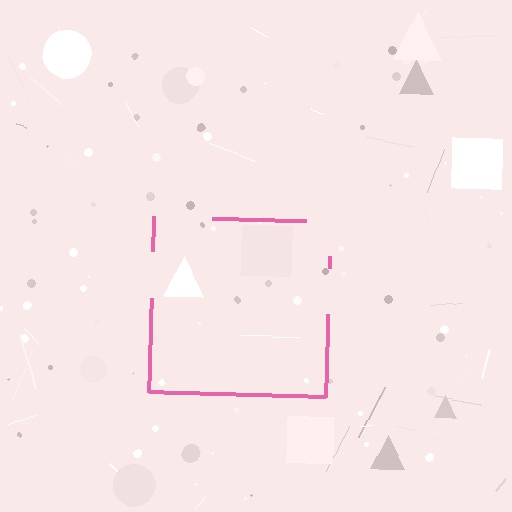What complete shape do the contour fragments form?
The contour fragments form a square.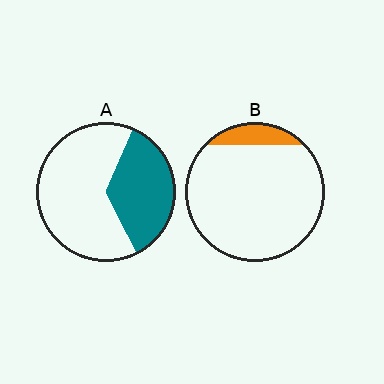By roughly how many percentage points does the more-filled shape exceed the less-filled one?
By roughly 25 percentage points (A over B).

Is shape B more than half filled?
No.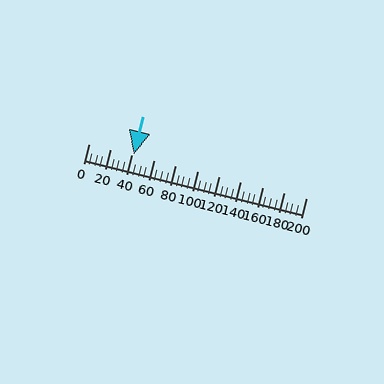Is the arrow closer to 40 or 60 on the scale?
The arrow is closer to 40.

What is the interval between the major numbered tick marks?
The major tick marks are spaced 20 units apart.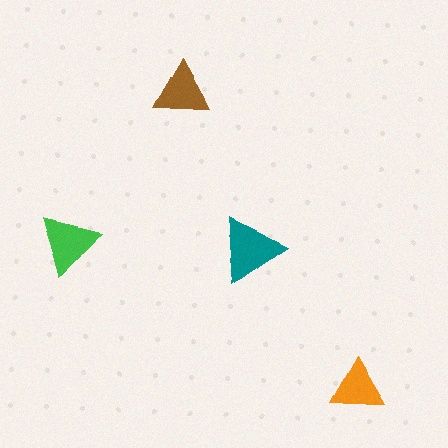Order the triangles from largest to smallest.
the teal one, the green one, the brown one, the orange one.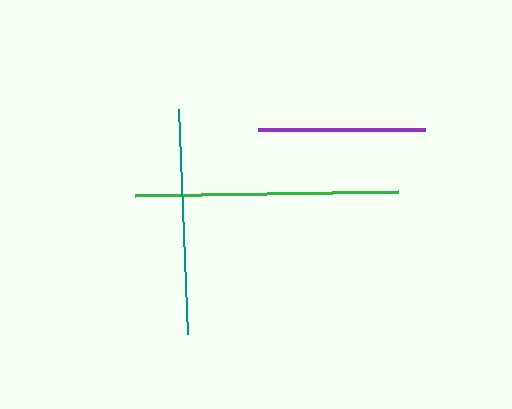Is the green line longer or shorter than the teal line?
The green line is longer than the teal line.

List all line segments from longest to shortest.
From longest to shortest: green, teal, purple.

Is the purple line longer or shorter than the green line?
The green line is longer than the purple line.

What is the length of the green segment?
The green segment is approximately 263 pixels long.